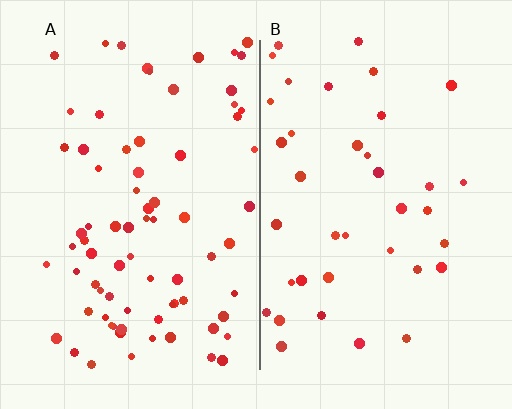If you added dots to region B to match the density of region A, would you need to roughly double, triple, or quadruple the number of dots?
Approximately double.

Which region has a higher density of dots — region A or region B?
A (the left).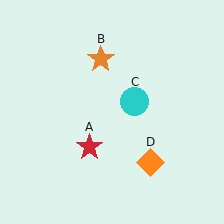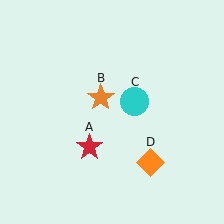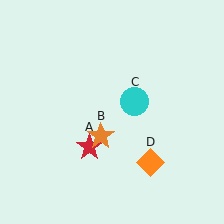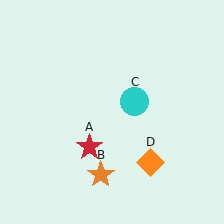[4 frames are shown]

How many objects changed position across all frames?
1 object changed position: orange star (object B).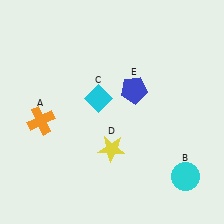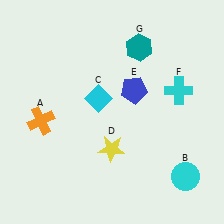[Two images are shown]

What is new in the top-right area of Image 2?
A cyan cross (F) was added in the top-right area of Image 2.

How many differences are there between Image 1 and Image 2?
There are 2 differences between the two images.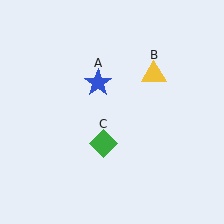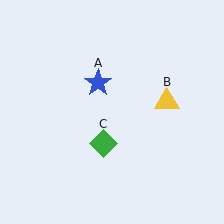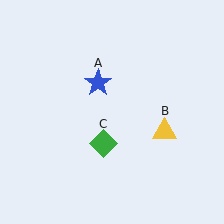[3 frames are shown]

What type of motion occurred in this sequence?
The yellow triangle (object B) rotated clockwise around the center of the scene.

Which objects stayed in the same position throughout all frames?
Blue star (object A) and green diamond (object C) remained stationary.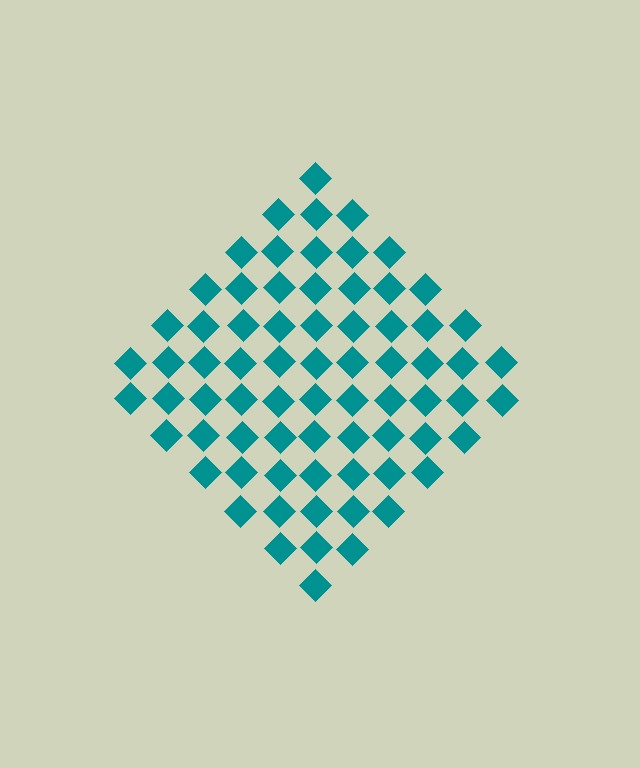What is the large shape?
The large shape is a diamond.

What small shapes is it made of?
It is made of small diamonds.